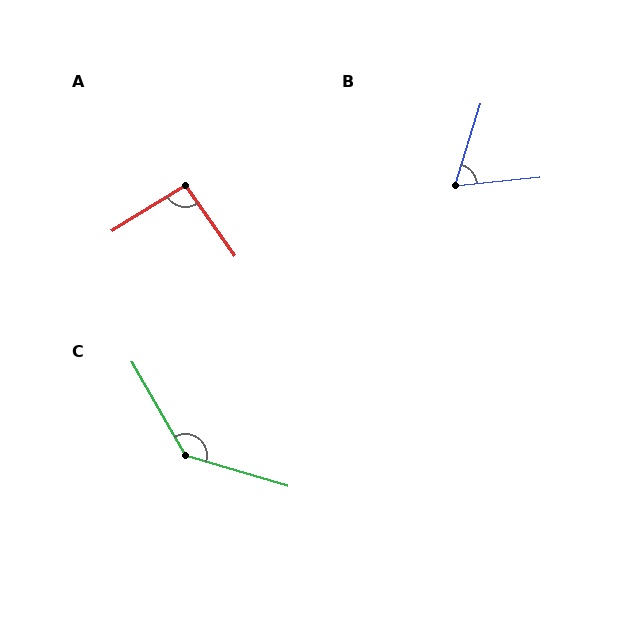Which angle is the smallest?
B, at approximately 67 degrees.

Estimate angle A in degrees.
Approximately 93 degrees.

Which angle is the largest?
C, at approximately 137 degrees.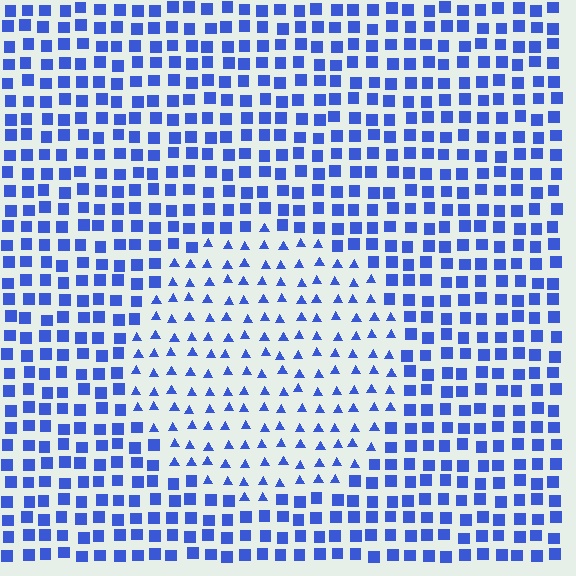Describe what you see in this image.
The image is filled with small blue elements arranged in a uniform grid. A circle-shaped region contains triangles, while the surrounding area contains squares. The boundary is defined purely by the change in element shape.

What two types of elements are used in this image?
The image uses triangles inside the circle region and squares outside it.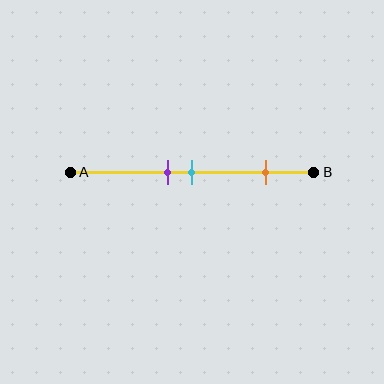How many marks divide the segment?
There are 3 marks dividing the segment.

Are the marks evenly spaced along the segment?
No, the marks are not evenly spaced.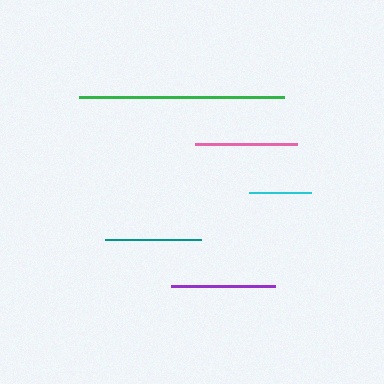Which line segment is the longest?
The green line is the longest at approximately 206 pixels.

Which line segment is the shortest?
The cyan line is the shortest at approximately 62 pixels.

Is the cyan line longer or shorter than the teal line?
The teal line is longer than the cyan line.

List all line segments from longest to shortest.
From longest to shortest: green, purple, pink, teal, cyan.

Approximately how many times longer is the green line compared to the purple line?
The green line is approximately 2.0 times the length of the purple line.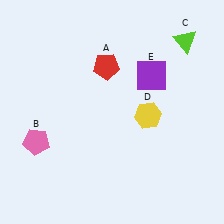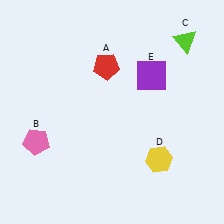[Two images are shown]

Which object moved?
The yellow hexagon (D) moved down.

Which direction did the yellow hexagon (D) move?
The yellow hexagon (D) moved down.